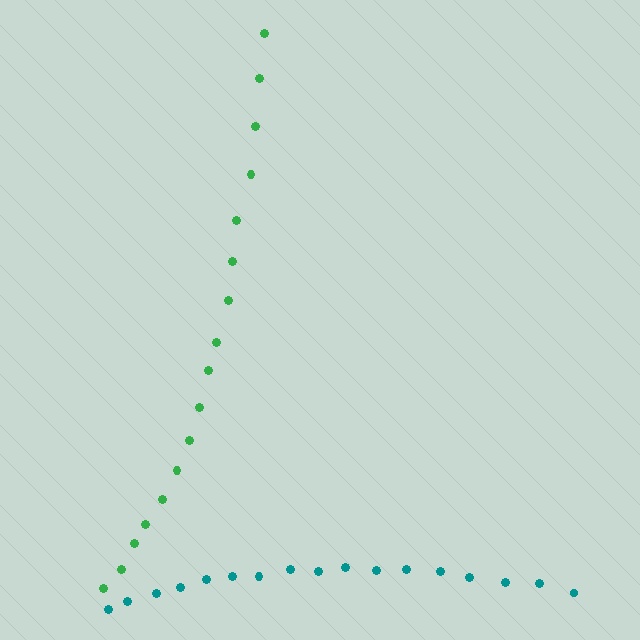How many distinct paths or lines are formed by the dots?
There are 2 distinct paths.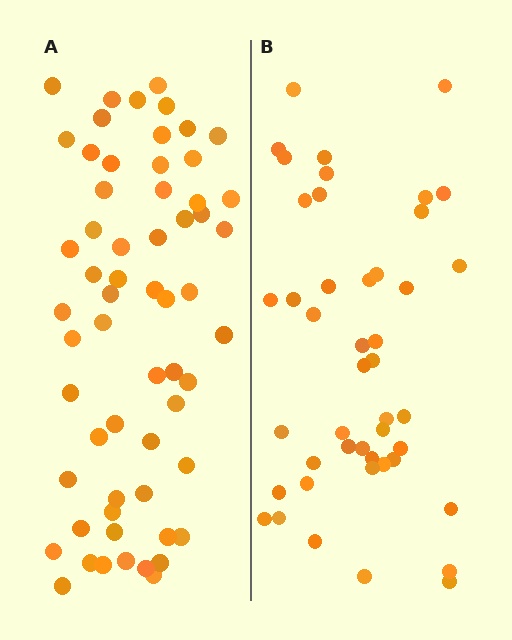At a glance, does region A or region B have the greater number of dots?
Region A (the left region) has more dots.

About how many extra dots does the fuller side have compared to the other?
Region A has approximately 15 more dots than region B.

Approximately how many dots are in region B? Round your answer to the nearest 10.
About 40 dots. (The exact count is 45, which rounds to 40.)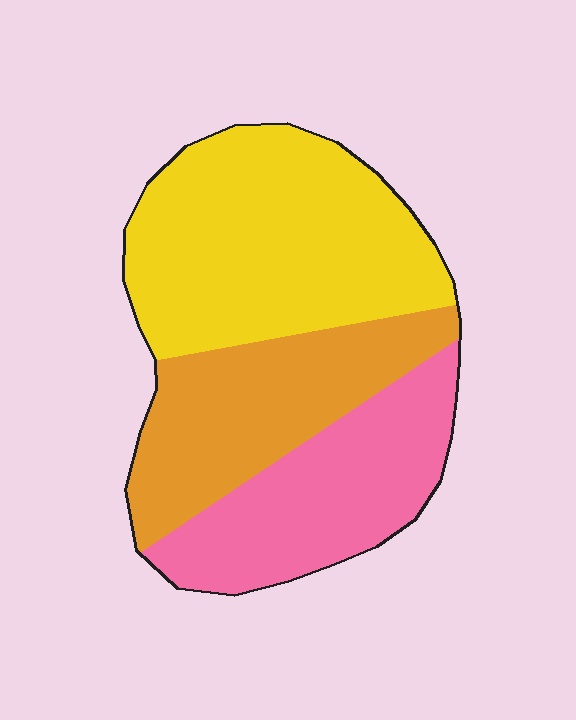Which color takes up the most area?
Yellow, at roughly 45%.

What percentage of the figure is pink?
Pink covers 28% of the figure.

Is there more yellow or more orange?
Yellow.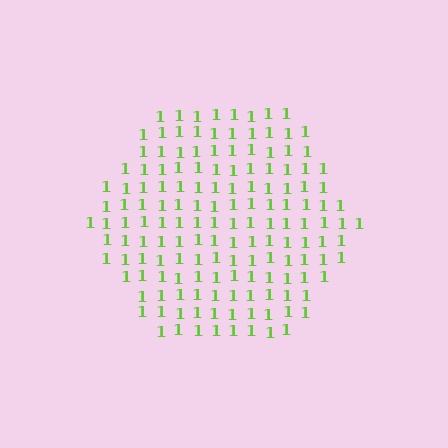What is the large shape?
The large shape is a hexagon.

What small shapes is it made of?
It is made of small digit 1's.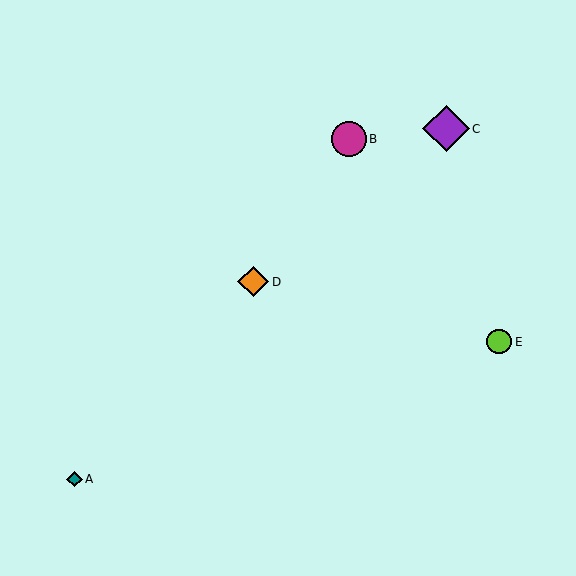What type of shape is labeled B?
Shape B is a magenta circle.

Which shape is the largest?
The purple diamond (labeled C) is the largest.